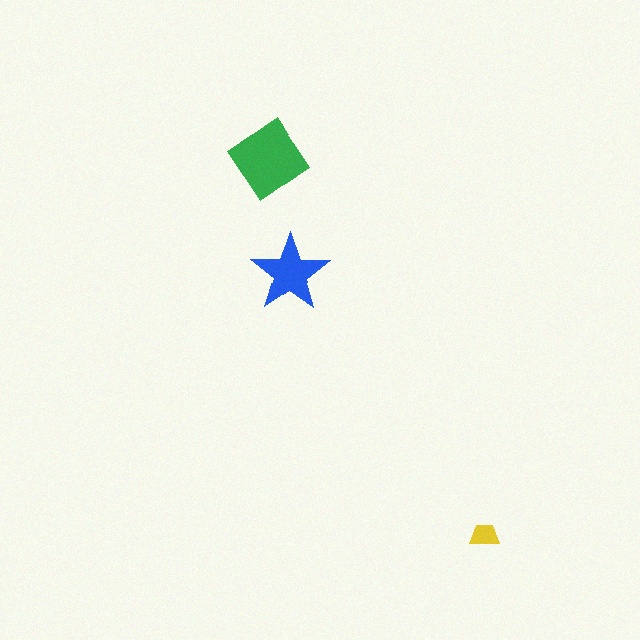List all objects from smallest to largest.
The yellow trapezoid, the blue star, the green diamond.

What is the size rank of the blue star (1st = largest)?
2nd.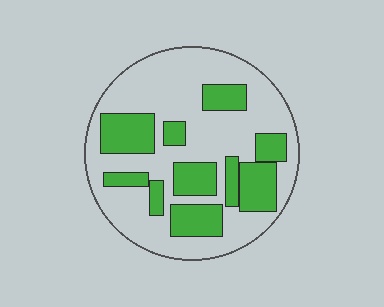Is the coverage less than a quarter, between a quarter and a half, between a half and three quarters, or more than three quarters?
Between a quarter and a half.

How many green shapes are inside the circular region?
10.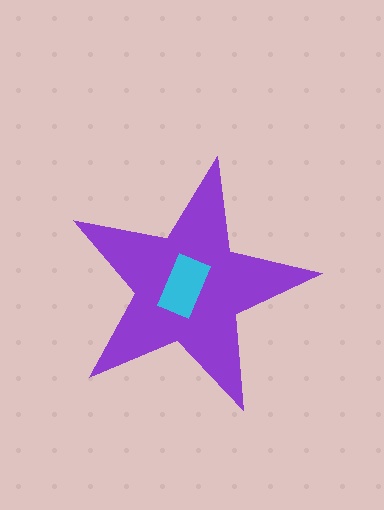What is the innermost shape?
The cyan rectangle.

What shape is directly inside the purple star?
The cyan rectangle.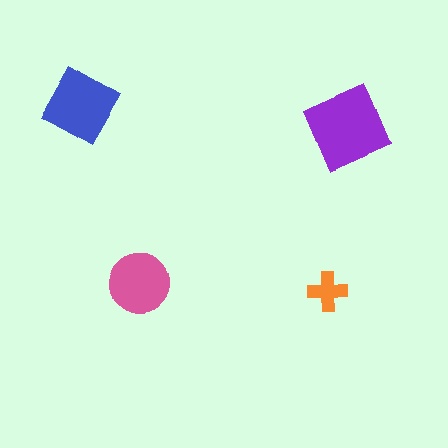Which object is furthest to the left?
The blue diamond is leftmost.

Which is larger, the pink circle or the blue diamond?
The blue diamond.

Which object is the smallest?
The orange cross.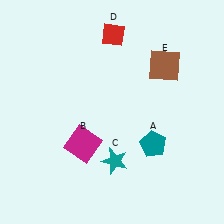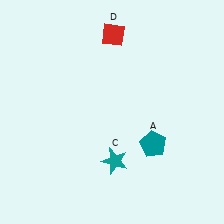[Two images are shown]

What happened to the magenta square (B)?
The magenta square (B) was removed in Image 2. It was in the bottom-left area of Image 1.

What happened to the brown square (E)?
The brown square (E) was removed in Image 2. It was in the top-right area of Image 1.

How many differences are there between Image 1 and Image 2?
There are 2 differences between the two images.